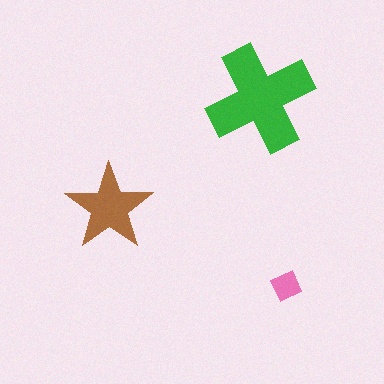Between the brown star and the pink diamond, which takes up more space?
The brown star.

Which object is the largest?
The green cross.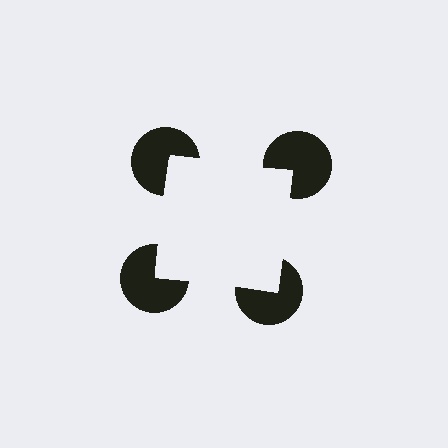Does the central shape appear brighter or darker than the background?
It typically appears slightly brighter than the background, even though no actual brightness change is drawn.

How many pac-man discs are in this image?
There are 4 — one at each vertex of the illusory square.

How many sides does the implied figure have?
4 sides.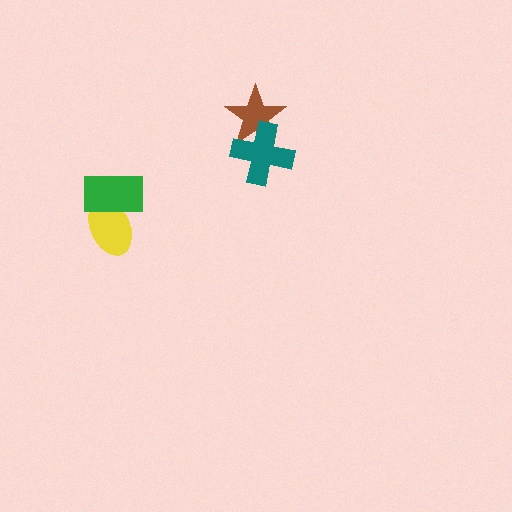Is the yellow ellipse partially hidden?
Yes, it is partially covered by another shape.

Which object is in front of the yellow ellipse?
The green rectangle is in front of the yellow ellipse.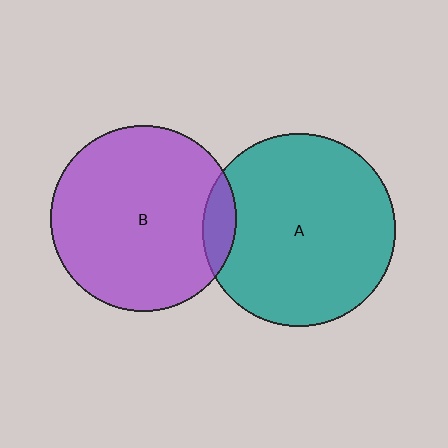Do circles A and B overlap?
Yes.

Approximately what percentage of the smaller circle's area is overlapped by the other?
Approximately 10%.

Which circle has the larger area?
Circle A (teal).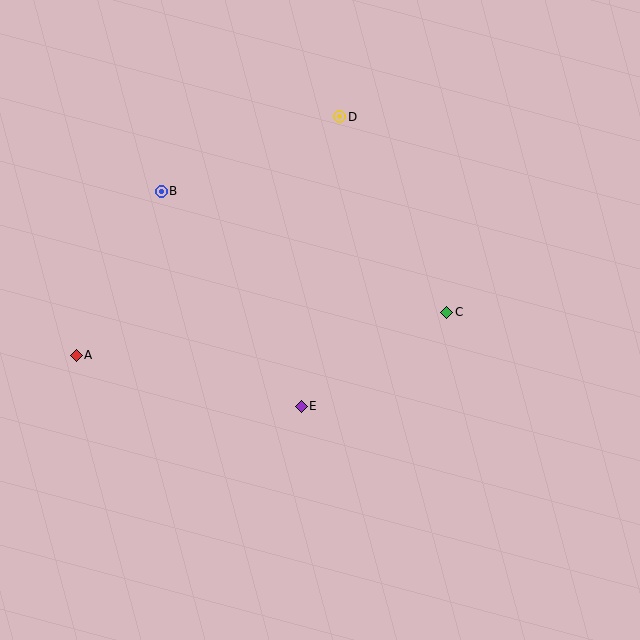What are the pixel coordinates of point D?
Point D is at (340, 117).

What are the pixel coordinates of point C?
Point C is at (447, 312).